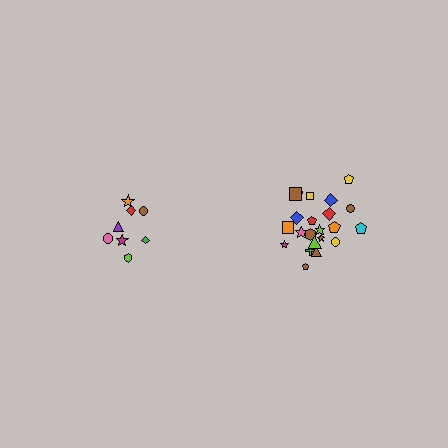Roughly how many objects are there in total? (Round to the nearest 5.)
Roughly 30 objects in total.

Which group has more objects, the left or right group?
The right group.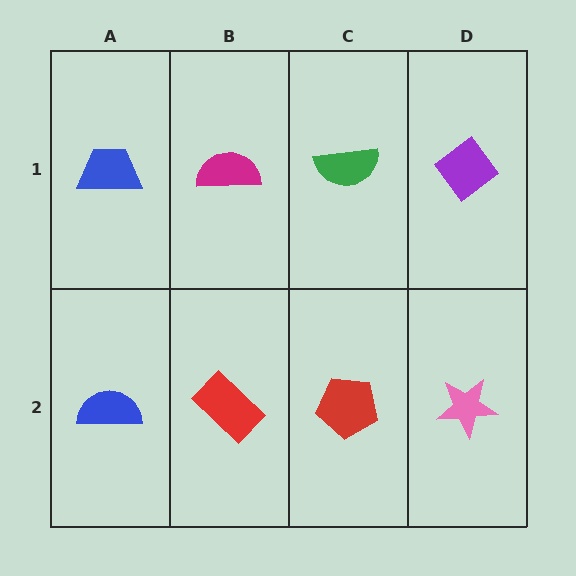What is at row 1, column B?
A magenta semicircle.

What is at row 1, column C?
A green semicircle.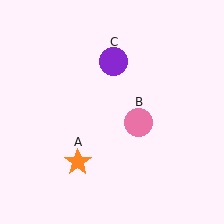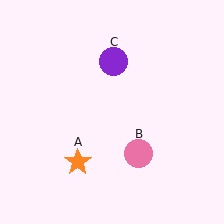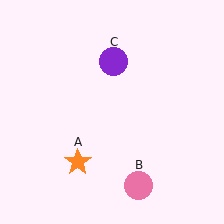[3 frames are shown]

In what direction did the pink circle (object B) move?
The pink circle (object B) moved down.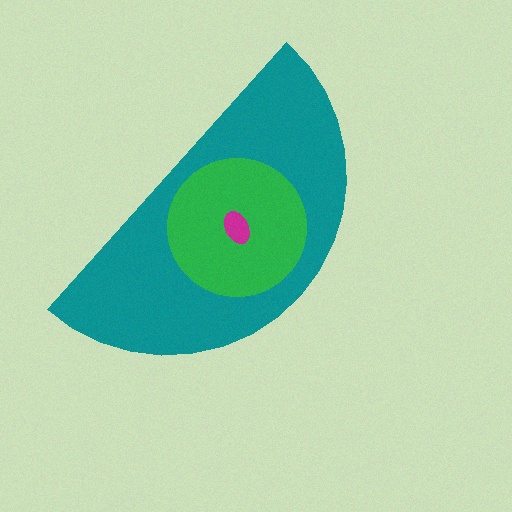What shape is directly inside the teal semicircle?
The green circle.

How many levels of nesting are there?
3.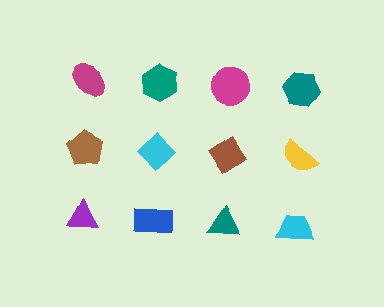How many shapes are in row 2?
4 shapes.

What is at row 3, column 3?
A teal triangle.